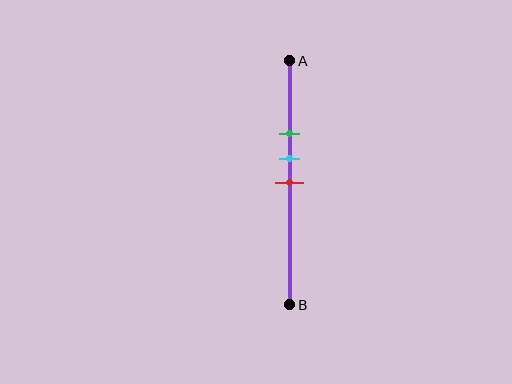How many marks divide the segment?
There are 3 marks dividing the segment.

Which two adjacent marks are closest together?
The cyan and red marks are the closest adjacent pair.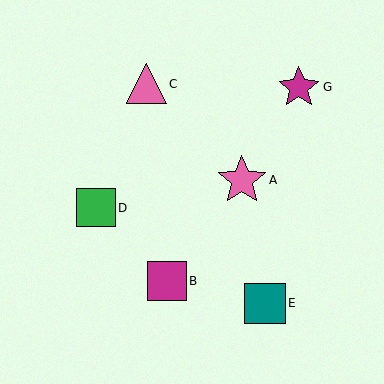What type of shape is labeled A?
Shape A is a pink star.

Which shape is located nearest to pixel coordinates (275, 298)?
The teal square (labeled E) at (265, 303) is nearest to that location.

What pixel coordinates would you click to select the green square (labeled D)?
Click at (96, 208) to select the green square D.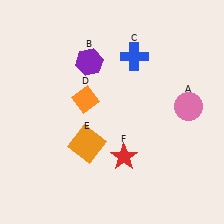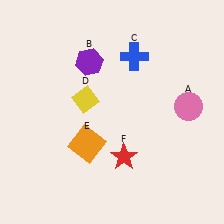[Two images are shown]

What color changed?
The diamond (D) changed from orange in Image 1 to yellow in Image 2.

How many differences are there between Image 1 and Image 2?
There is 1 difference between the two images.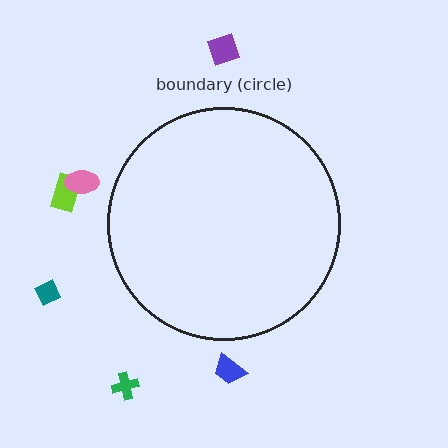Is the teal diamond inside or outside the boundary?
Outside.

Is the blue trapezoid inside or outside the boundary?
Outside.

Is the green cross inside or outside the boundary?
Outside.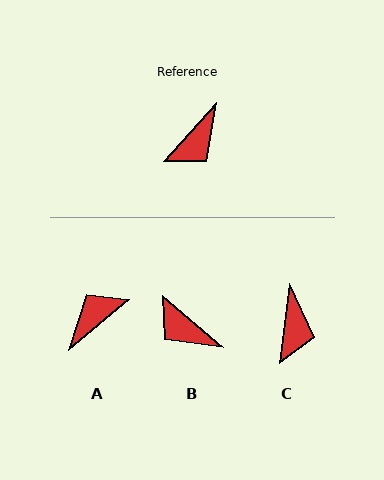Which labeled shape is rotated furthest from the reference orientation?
A, about 172 degrees away.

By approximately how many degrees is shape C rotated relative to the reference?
Approximately 35 degrees counter-clockwise.